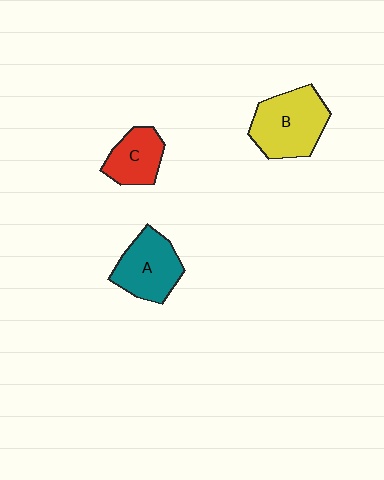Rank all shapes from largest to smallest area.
From largest to smallest: B (yellow), A (teal), C (red).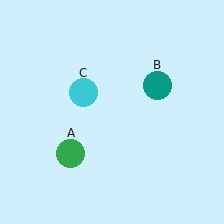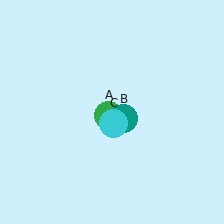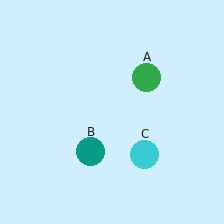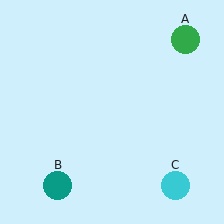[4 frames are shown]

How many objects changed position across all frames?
3 objects changed position: green circle (object A), teal circle (object B), cyan circle (object C).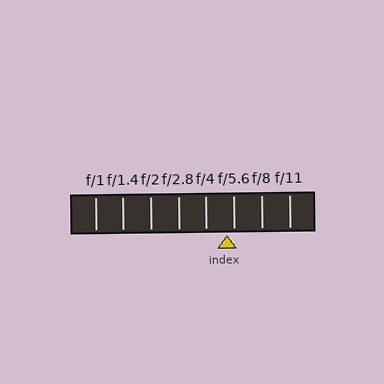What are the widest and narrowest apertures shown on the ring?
The widest aperture shown is f/1 and the narrowest is f/11.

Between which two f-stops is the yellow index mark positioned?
The index mark is between f/4 and f/5.6.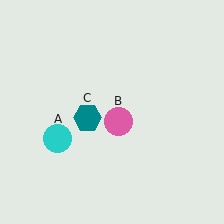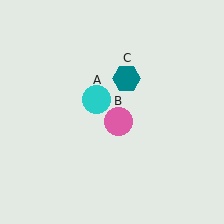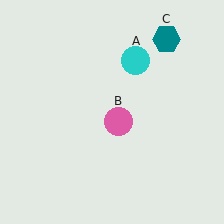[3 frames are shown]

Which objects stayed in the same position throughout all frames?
Pink circle (object B) remained stationary.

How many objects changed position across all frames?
2 objects changed position: cyan circle (object A), teal hexagon (object C).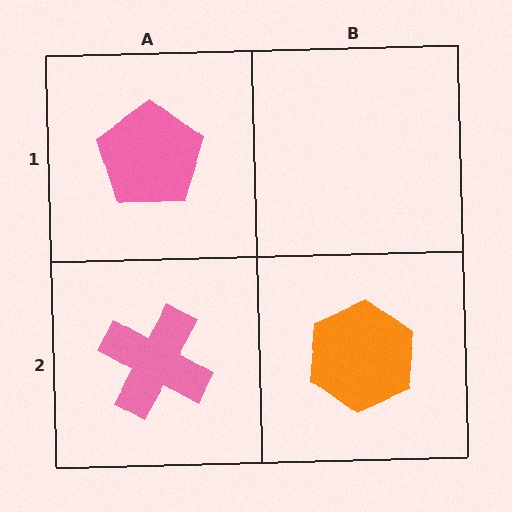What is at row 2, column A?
A pink cross.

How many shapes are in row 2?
2 shapes.